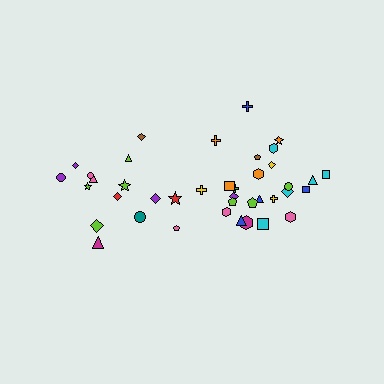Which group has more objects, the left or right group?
The right group.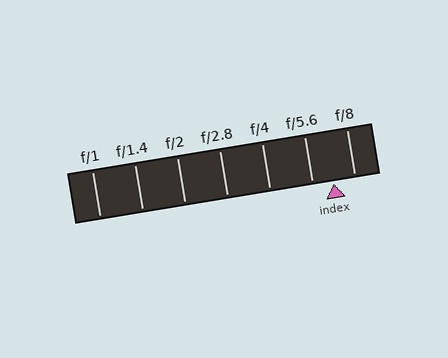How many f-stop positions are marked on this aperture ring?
There are 7 f-stop positions marked.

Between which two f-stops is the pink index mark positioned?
The index mark is between f/5.6 and f/8.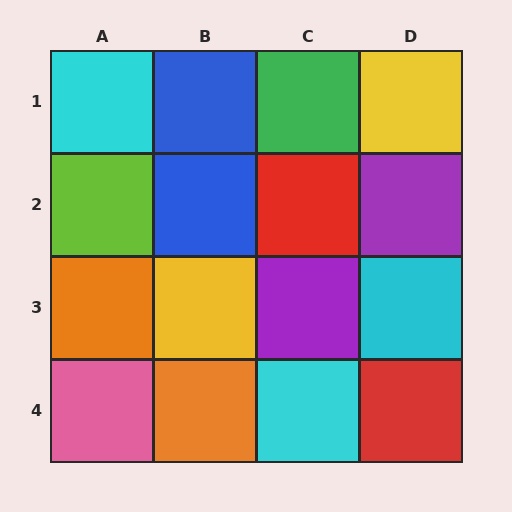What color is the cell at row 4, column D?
Red.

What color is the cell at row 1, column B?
Blue.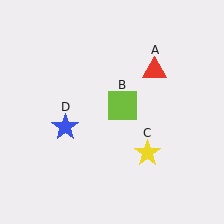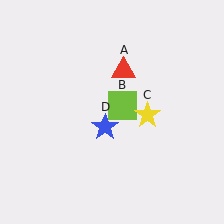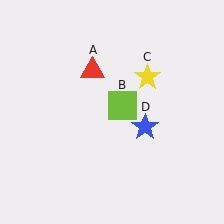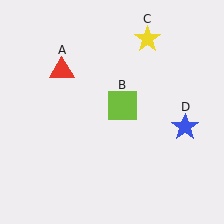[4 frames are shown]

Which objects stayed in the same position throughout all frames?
Lime square (object B) remained stationary.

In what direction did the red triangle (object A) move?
The red triangle (object A) moved left.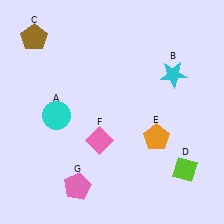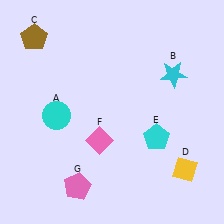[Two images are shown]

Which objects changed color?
D changed from lime to yellow. E changed from orange to cyan.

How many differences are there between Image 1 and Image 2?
There are 2 differences between the two images.